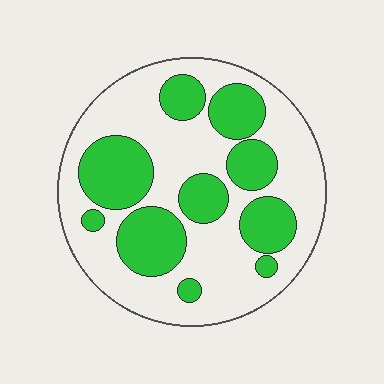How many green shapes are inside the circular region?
10.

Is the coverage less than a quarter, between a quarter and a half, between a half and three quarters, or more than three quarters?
Between a quarter and a half.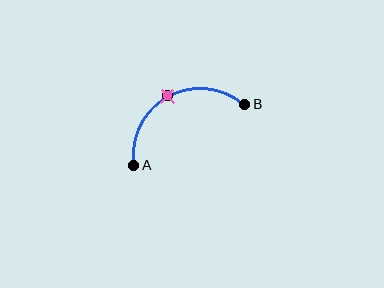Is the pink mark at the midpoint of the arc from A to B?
Yes. The pink mark lies on the arc at equal arc-length from both A and B — it is the arc midpoint.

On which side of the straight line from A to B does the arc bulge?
The arc bulges above the straight line connecting A and B.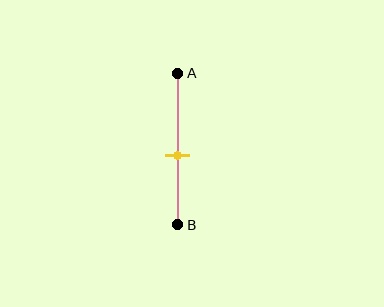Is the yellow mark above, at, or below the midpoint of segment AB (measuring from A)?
The yellow mark is below the midpoint of segment AB.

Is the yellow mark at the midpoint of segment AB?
No, the mark is at about 55% from A, not at the 50% midpoint.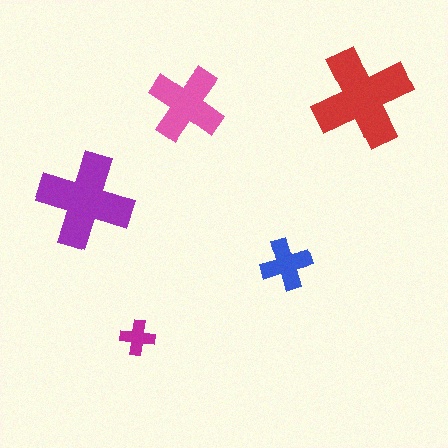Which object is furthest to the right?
The red cross is rightmost.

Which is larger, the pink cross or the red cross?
The red one.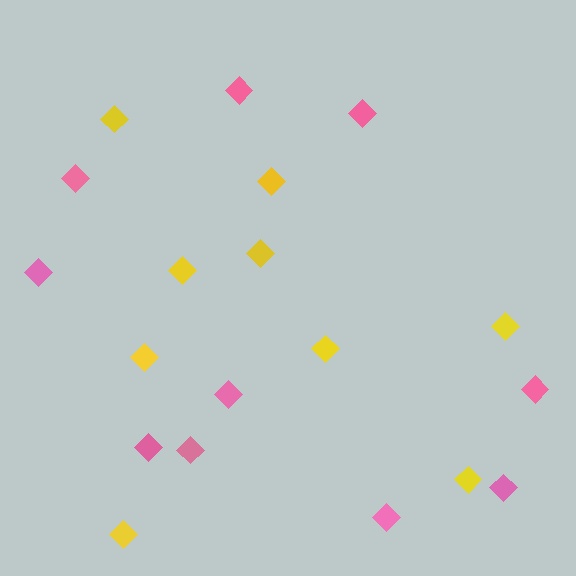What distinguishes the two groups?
There are 2 groups: one group of yellow diamonds (9) and one group of pink diamonds (10).